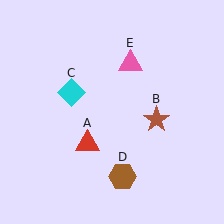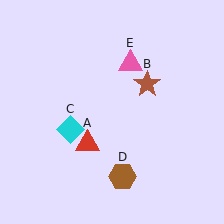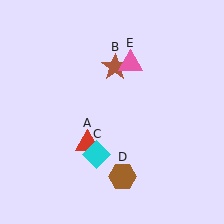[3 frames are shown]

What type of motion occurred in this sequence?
The brown star (object B), cyan diamond (object C) rotated counterclockwise around the center of the scene.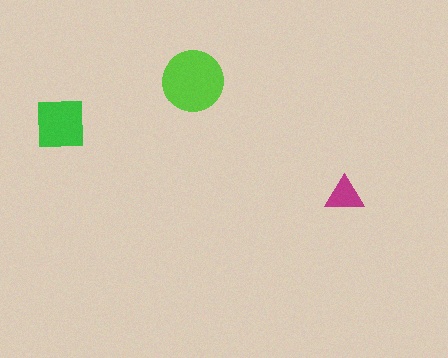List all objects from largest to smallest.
The lime circle, the green square, the magenta triangle.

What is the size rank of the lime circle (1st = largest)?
1st.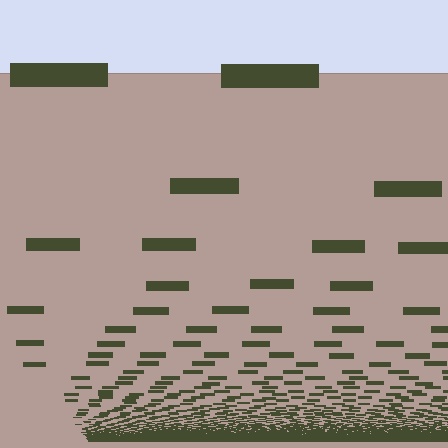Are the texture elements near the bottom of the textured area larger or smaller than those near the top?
Smaller. The gradient is inverted — elements near the bottom are smaller and denser.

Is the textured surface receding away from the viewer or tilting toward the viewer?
The surface appears to tilt toward the viewer. Texture elements get larger and sparser toward the top.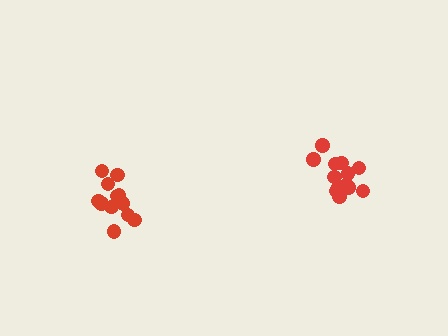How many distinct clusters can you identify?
There are 2 distinct clusters.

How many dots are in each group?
Group 1: 13 dots, Group 2: 12 dots (25 total).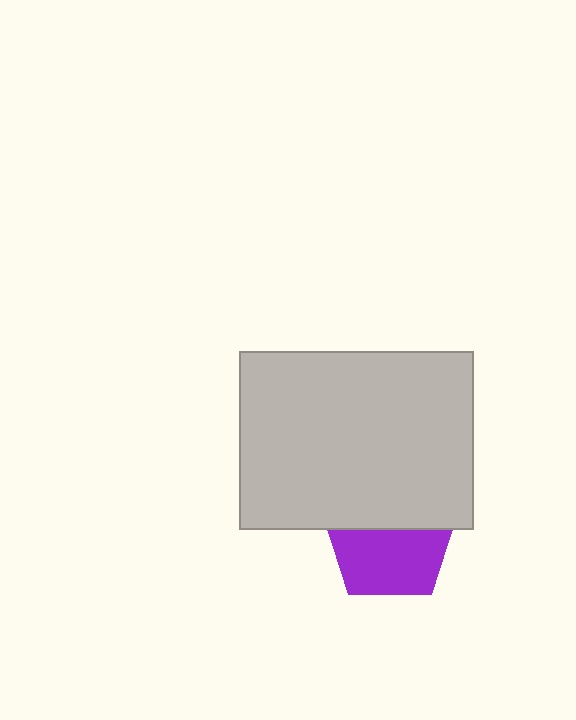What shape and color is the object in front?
The object in front is a light gray rectangle.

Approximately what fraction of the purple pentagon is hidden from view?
Roughly 42% of the purple pentagon is hidden behind the light gray rectangle.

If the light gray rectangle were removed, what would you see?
You would see the complete purple pentagon.